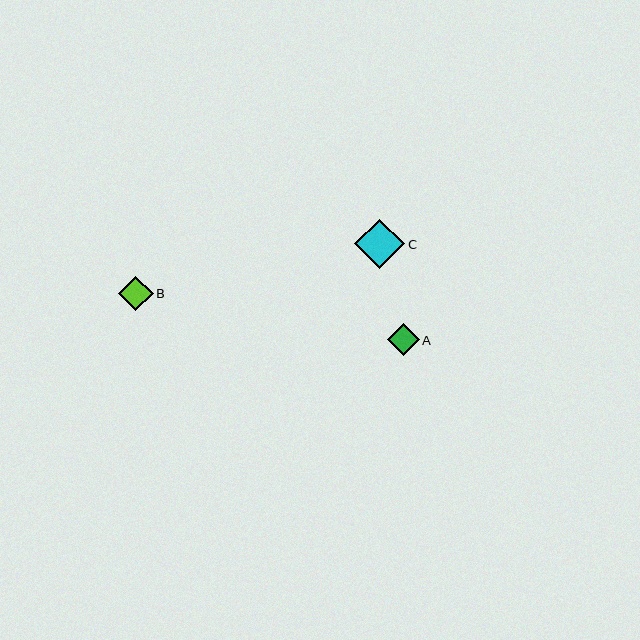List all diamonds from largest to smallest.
From largest to smallest: C, B, A.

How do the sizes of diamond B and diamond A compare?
Diamond B and diamond A are approximately the same size.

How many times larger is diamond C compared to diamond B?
Diamond C is approximately 1.4 times the size of diamond B.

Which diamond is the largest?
Diamond C is the largest with a size of approximately 50 pixels.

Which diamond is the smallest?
Diamond A is the smallest with a size of approximately 32 pixels.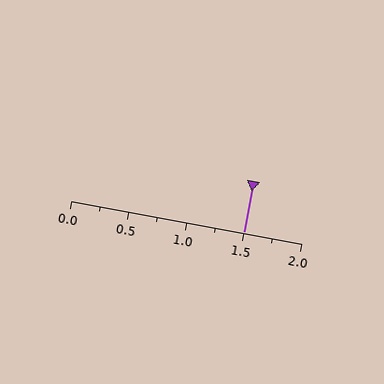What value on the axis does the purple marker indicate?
The marker indicates approximately 1.5.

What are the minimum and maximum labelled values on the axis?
The axis runs from 0.0 to 2.0.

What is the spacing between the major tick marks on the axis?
The major ticks are spaced 0.5 apart.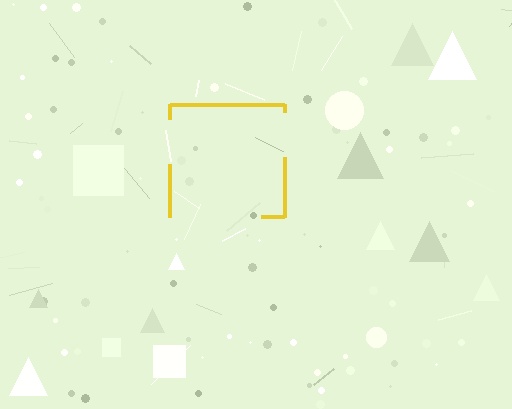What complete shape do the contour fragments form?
The contour fragments form a square.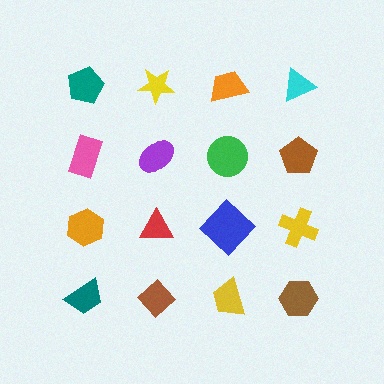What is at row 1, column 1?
A teal pentagon.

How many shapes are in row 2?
4 shapes.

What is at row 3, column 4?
A yellow cross.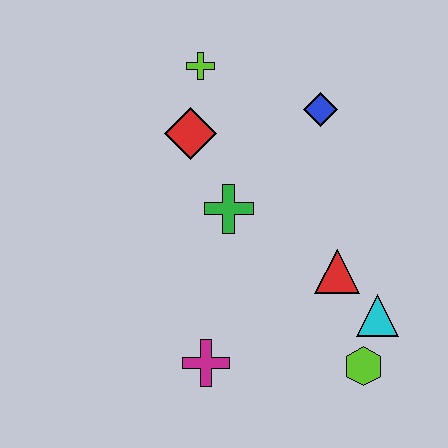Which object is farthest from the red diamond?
The lime hexagon is farthest from the red diamond.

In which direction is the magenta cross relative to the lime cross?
The magenta cross is below the lime cross.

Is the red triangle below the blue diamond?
Yes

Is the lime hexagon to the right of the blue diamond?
Yes